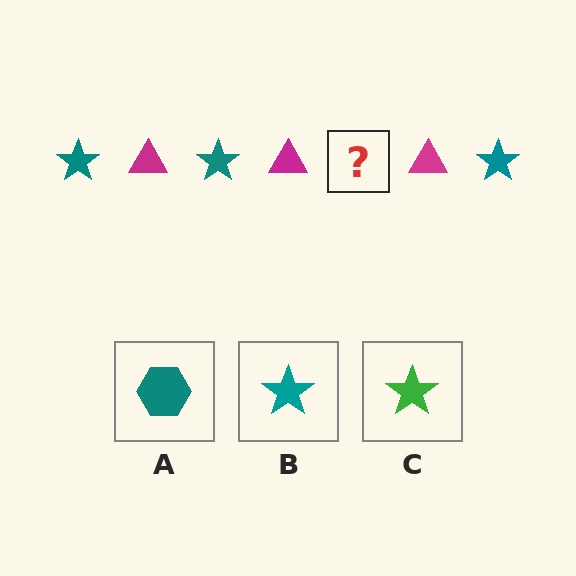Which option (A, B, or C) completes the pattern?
B.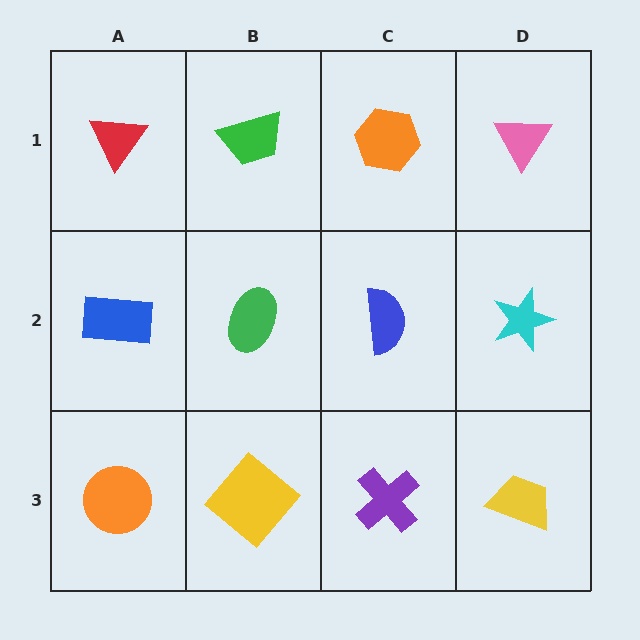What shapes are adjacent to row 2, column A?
A red triangle (row 1, column A), an orange circle (row 3, column A), a green ellipse (row 2, column B).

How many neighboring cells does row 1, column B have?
3.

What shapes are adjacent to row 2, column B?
A green trapezoid (row 1, column B), a yellow diamond (row 3, column B), a blue rectangle (row 2, column A), a blue semicircle (row 2, column C).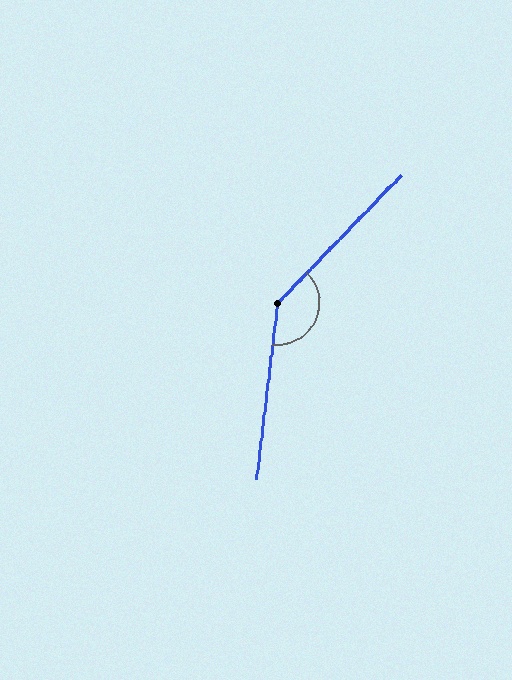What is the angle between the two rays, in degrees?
Approximately 143 degrees.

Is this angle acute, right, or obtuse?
It is obtuse.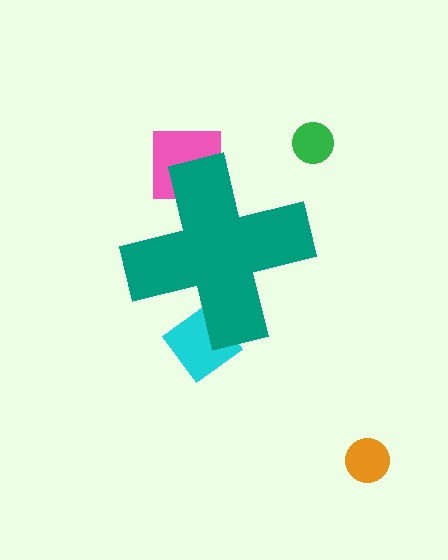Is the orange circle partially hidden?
No, the orange circle is fully visible.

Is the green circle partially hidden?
No, the green circle is fully visible.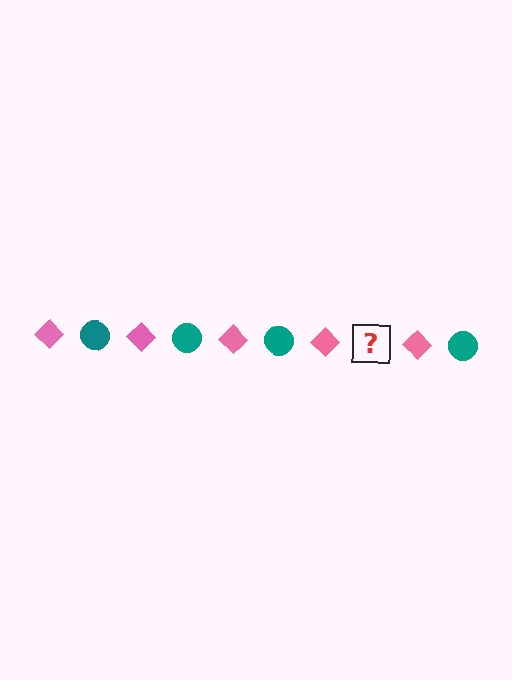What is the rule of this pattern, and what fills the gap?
The rule is that the pattern alternates between pink diamond and teal circle. The gap should be filled with a teal circle.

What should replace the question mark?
The question mark should be replaced with a teal circle.